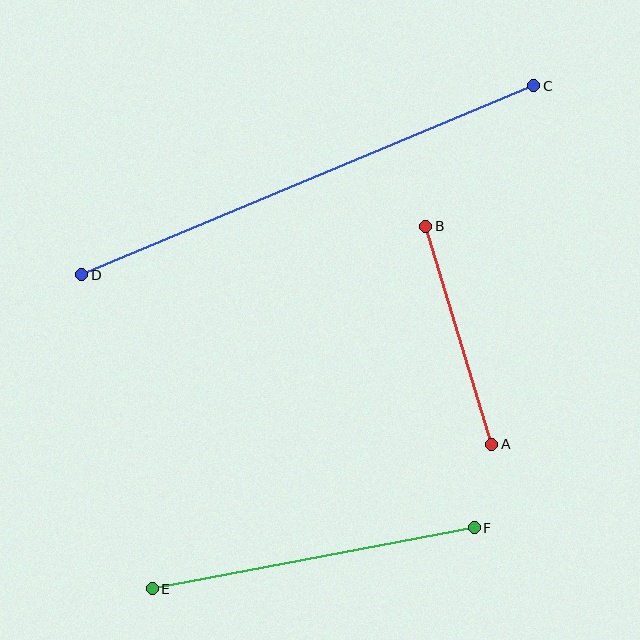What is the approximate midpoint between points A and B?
The midpoint is at approximately (459, 335) pixels.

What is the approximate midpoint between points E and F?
The midpoint is at approximately (313, 558) pixels.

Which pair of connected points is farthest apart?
Points C and D are farthest apart.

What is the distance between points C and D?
The distance is approximately 490 pixels.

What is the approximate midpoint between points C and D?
The midpoint is at approximately (308, 180) pixels.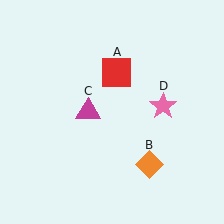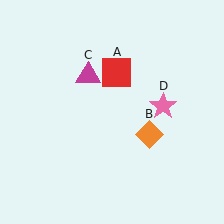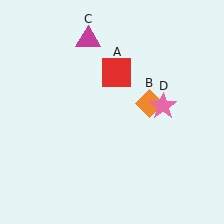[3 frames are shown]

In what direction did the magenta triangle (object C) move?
The magenta triangle (object C) moved up.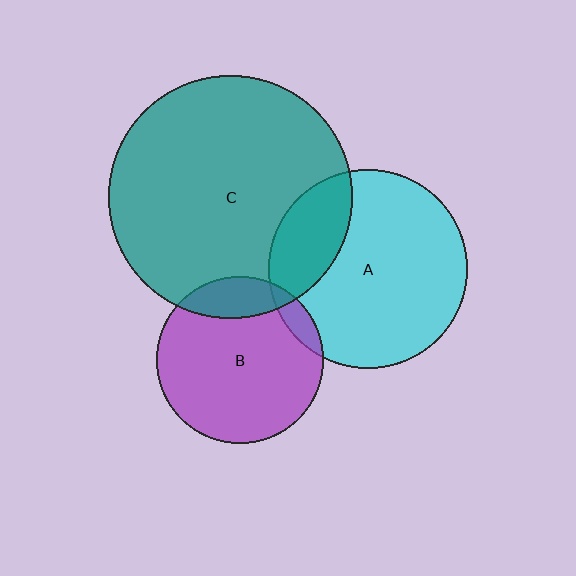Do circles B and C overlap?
Yes.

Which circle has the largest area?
Circle C (teal).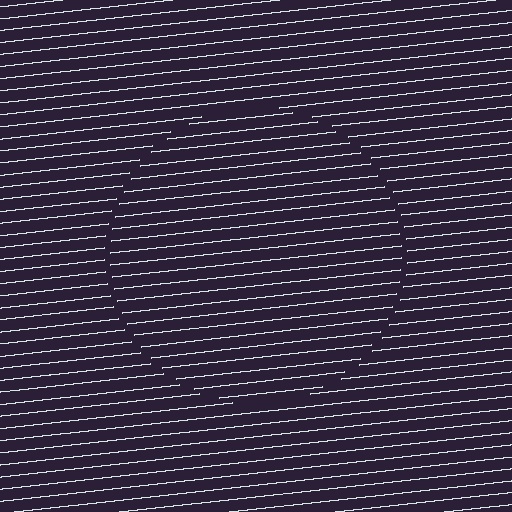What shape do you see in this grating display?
An illusory circle. The interior of the shape contains the same grating, shifted by half a period — the contour is defined by the phase discontinuity where line-ends from the inner and outer gratings abut.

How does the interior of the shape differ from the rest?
The interior of the shape contains the same grating, shifted by half a period — the contour is defined by the phase discontinuity where line-ends from the inner and outer gratings abut.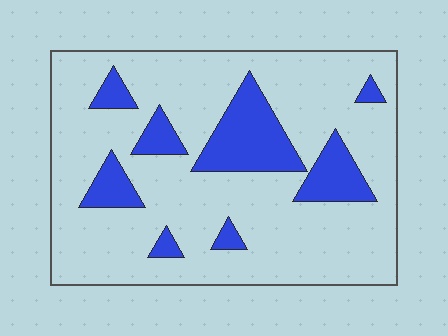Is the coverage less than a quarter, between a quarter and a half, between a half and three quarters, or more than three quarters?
Less than a quarter.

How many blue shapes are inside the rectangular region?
8.